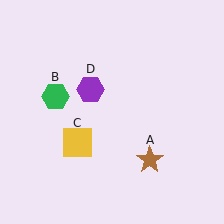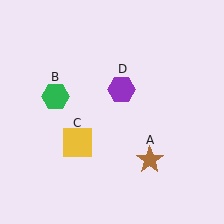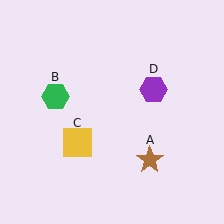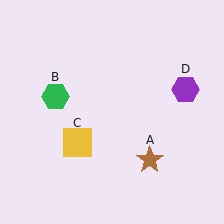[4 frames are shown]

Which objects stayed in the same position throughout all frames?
Brown star (object A) and green hexagon (object B) and yellow square (object C) remained stationary.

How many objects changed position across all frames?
1 object changed position: purple hexagon (object D).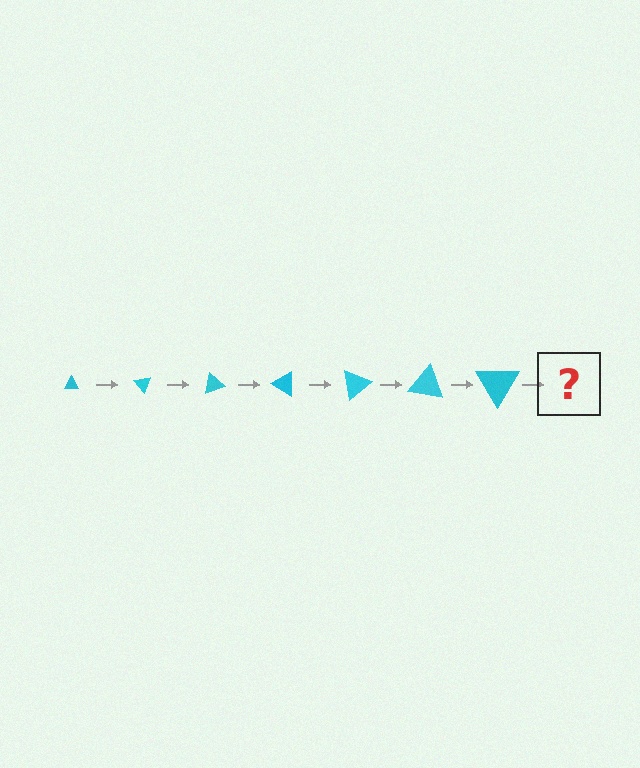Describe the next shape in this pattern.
It should be a triangle, larger than the previous one and rotated 350 degrees from the start.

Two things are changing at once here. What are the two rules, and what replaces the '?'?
The two rules are that the triangle grows larger each step and it rotates 50 degrees each step. The '?' should be a triangle, larger than the previous one and rotated 350 degrees from the start.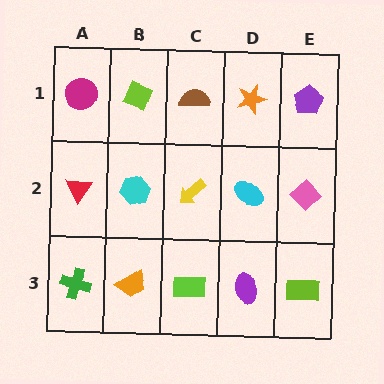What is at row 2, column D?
A cyan ellipse.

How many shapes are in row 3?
5 shapes.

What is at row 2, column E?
A pink diamond.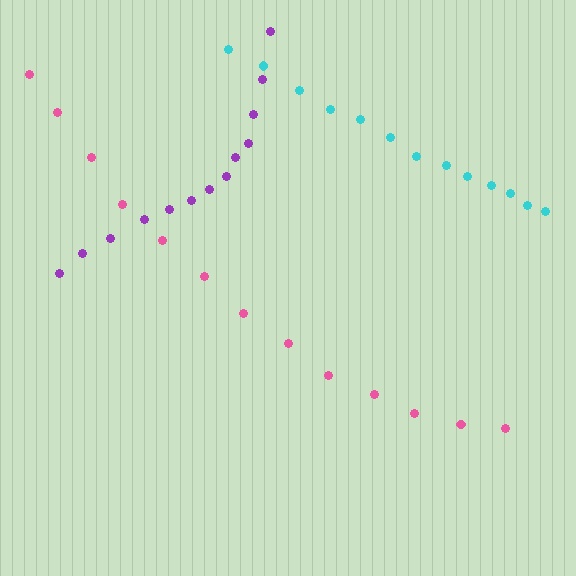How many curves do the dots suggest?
There are 3 distinct paths.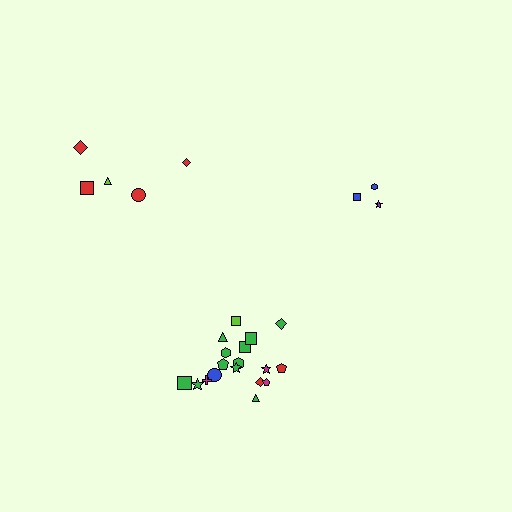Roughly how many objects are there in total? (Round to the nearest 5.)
Roughly 25 objects in total.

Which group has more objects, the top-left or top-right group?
The top-left group.